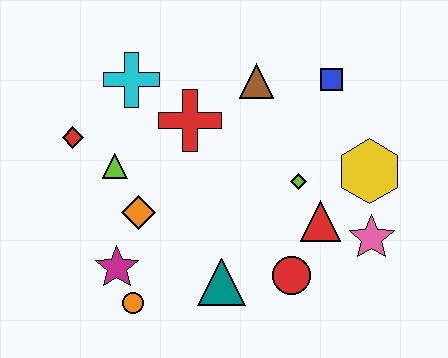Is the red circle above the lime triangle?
No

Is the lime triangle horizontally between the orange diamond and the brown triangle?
No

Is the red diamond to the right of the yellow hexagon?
No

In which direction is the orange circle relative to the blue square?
The orange circle is below the blue square.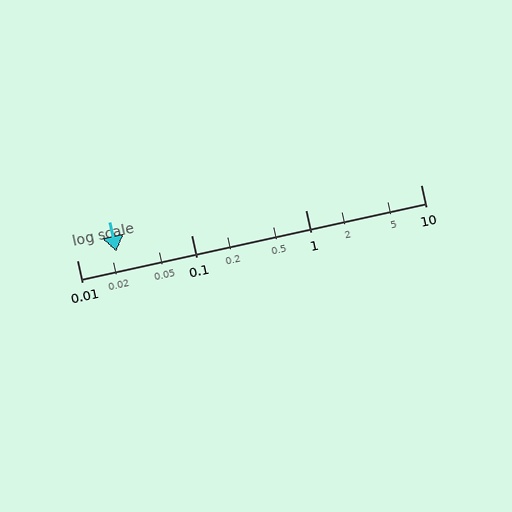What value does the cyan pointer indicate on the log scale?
The pointer indicates approximately 0.022.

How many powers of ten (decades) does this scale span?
The scale spans 3 decades, from 0.01 to 10.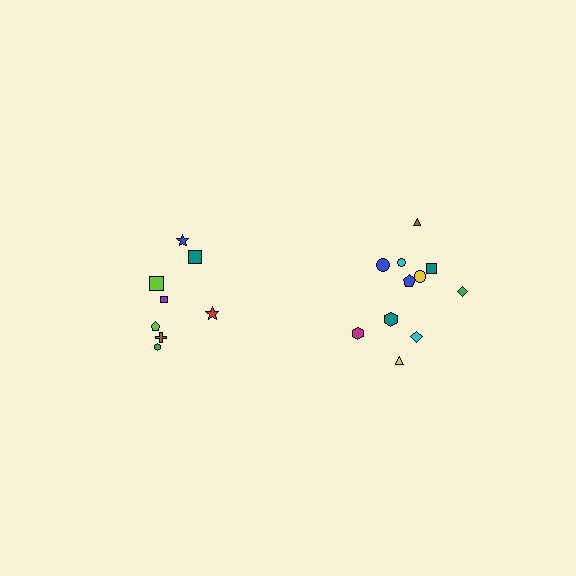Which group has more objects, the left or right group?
The right group.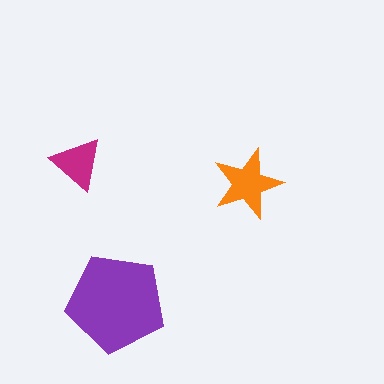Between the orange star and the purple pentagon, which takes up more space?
The purple pentagon.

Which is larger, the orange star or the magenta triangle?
The orange star.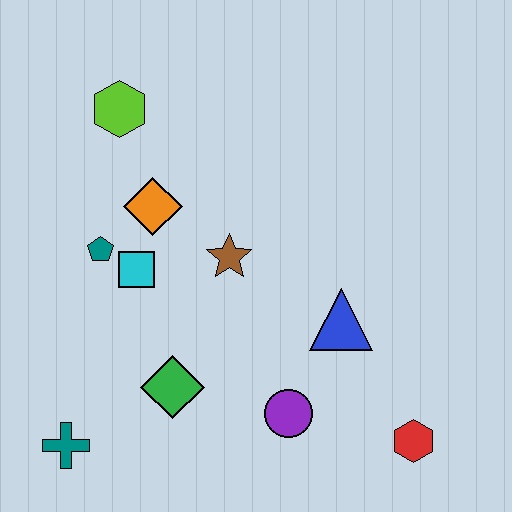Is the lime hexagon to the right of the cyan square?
No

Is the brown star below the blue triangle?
No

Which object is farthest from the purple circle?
The lime hexagon is farthest from the purple circle.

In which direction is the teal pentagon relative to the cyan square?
The teal pentagon is to the left of the cyan square.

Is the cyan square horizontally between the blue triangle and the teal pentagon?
Yes